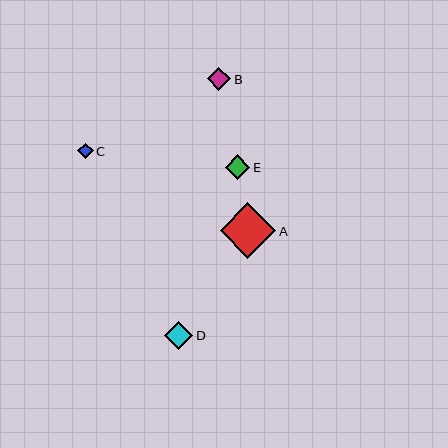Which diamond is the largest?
Diamond A is the largest with a size of approximately 56 pixels.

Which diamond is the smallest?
Diamond C is the smallest with a size of approximately 15 pixels.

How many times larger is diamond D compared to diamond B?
Diamond D is approximately 1.2 times the size of diamond B.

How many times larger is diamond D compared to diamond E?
Diamond D is approximately 1.1 times the size of diamond E.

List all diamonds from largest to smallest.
From largest to smallest: A, D, E, B, C.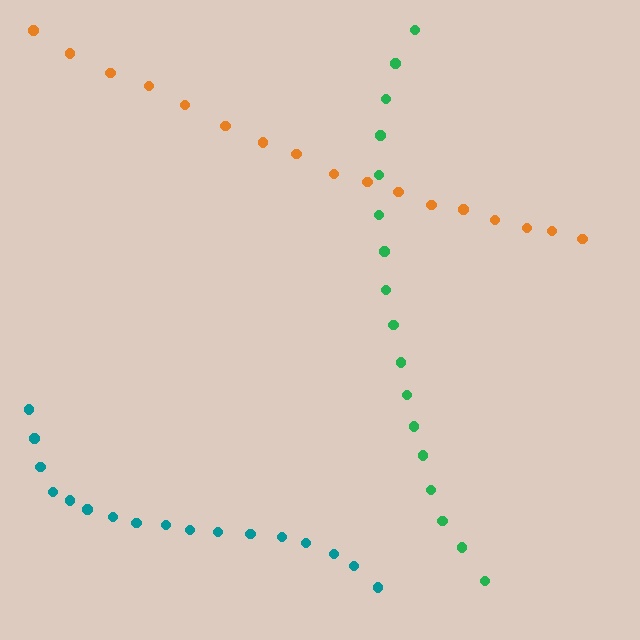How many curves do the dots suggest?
There are 3 distinct paths.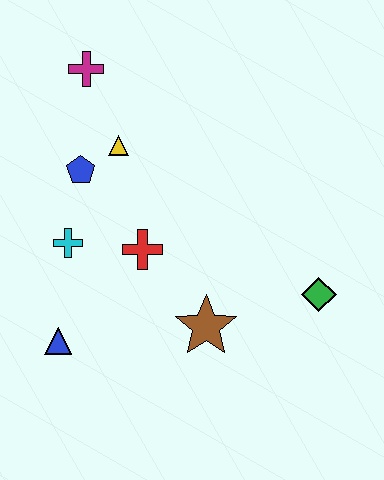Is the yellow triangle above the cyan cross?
Yes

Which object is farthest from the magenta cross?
The green diamond is farthest from the magenta cross.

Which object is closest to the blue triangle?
The cyan cross is closest to the blue triangle.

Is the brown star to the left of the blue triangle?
No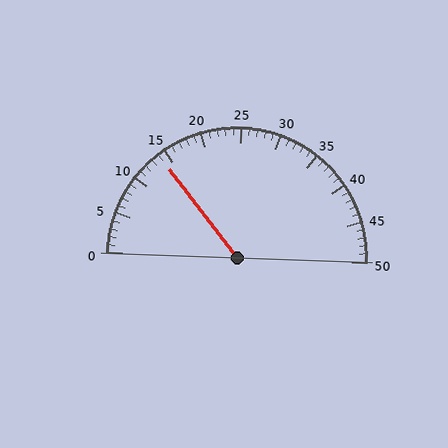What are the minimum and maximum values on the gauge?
The gauge ranges from 0 to 50.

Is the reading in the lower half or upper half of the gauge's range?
The reading is in the lower half of the range (0 to 50).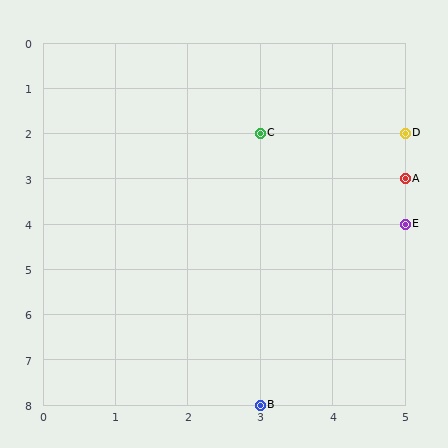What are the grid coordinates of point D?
Point D is at grid coordinates (5, 2).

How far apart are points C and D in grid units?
Points C and D are 2 columns apart.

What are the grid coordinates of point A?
Point A is at grid coordinates (5, 3).